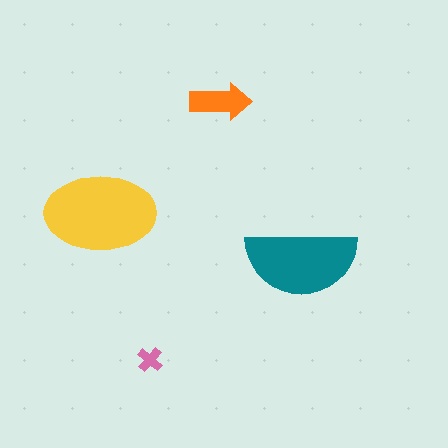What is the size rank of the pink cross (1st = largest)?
4th.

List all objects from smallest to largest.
The pink cross, the orange arrow, the teal semicircle, the yellow ellipse.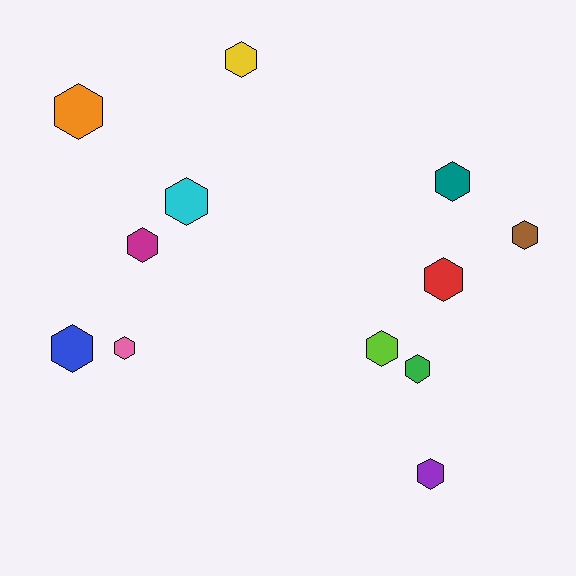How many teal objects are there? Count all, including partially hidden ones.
There is 1 teal object.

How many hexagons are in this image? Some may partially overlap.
There are 12 hexagons.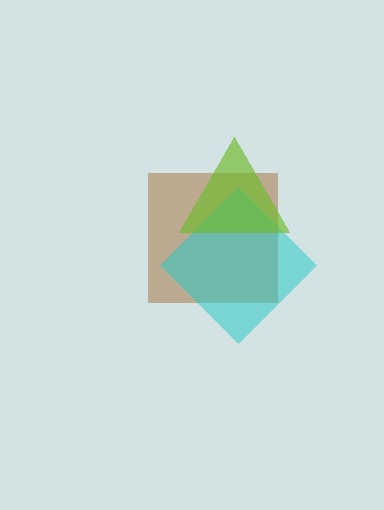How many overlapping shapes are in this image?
There are 3 overlapping shapes in the image.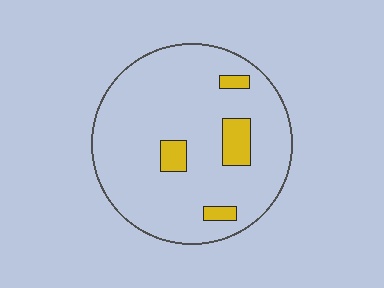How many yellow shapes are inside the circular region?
4.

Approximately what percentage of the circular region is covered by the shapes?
Approximately 10%.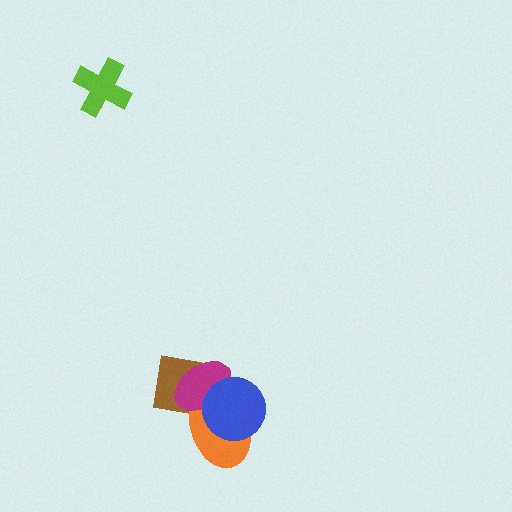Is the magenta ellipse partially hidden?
Yes, it is partially covered by another shape.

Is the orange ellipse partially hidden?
Yes, it is partially covered by another shape.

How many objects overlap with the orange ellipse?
3 objects overlap with the orange ellipse.